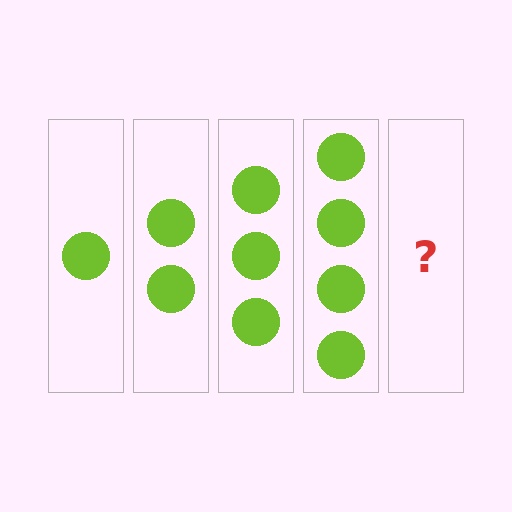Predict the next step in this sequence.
The next step is 5 circles.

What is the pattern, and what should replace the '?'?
The pattern is that each step adds one more circle. The '?' should be 5 circles.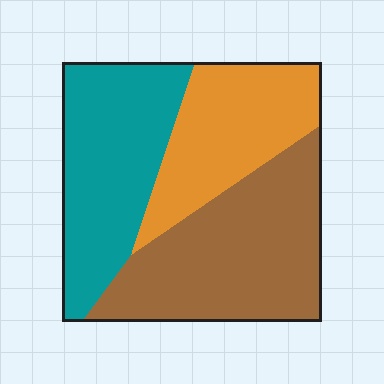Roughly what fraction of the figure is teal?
Teal covers roughly 35% of the figure.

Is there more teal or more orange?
Teal.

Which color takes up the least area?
Orange, at roughly 25%.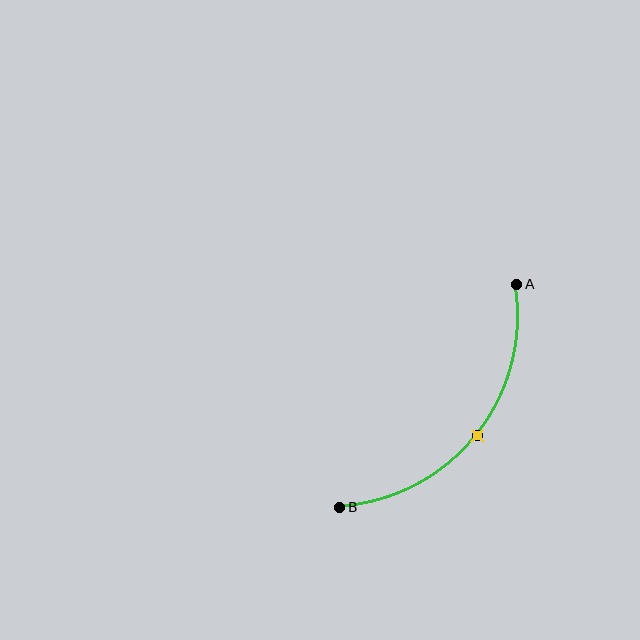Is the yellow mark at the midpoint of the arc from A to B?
Yes. The yellow mark lies on the arc at equal arc-length from both A and B — it is the arc midpoint.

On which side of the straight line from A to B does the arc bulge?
The arc bulges below and to the right of the straight line connecting A and B.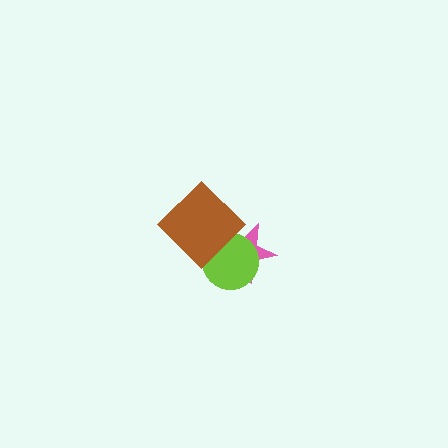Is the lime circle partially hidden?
Yes, it is partially covered by another shape.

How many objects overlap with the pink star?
2 objects overlap with the pink star.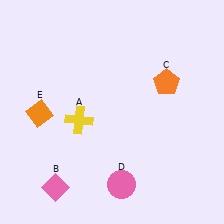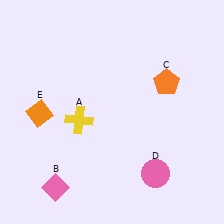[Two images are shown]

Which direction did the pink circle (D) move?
The pink circle (D) moved right.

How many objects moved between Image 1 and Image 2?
1 object moved between the two images.